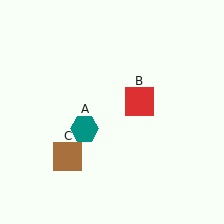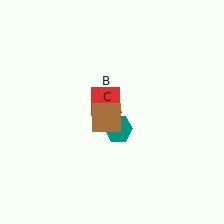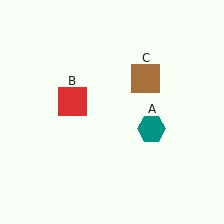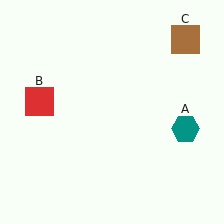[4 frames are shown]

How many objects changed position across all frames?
3 objects changed position: teal hexagon (object A), red square (object B), brown square (object C).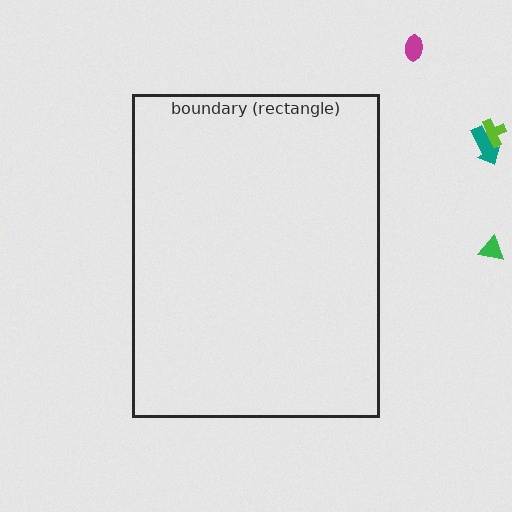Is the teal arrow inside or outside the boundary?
Outside.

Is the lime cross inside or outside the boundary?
Outside.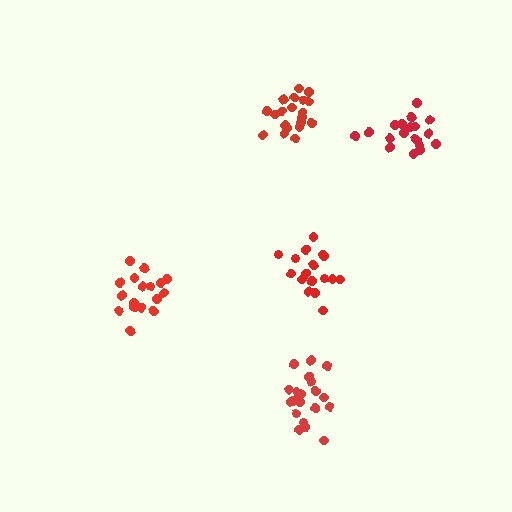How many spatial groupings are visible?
There are 5 spatial groupings.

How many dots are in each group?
Group 1: 17 dots, Group 2: 19 dots, Group 3: 18 dots, Group 4: 21 dots, Group 5: 20 dots (95 total).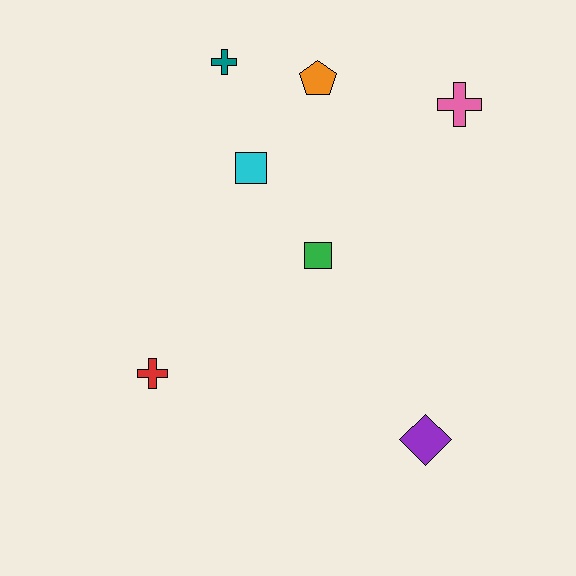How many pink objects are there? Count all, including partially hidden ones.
There is 1 pink object.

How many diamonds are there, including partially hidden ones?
There is 1 diamond.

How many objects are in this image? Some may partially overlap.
There are 7 objects.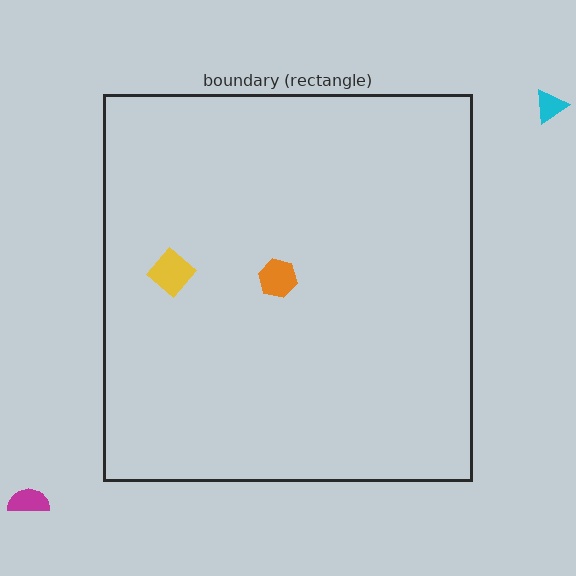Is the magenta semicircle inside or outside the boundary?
Outside.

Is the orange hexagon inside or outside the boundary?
Inside.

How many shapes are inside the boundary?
2 inside, 2 outside.